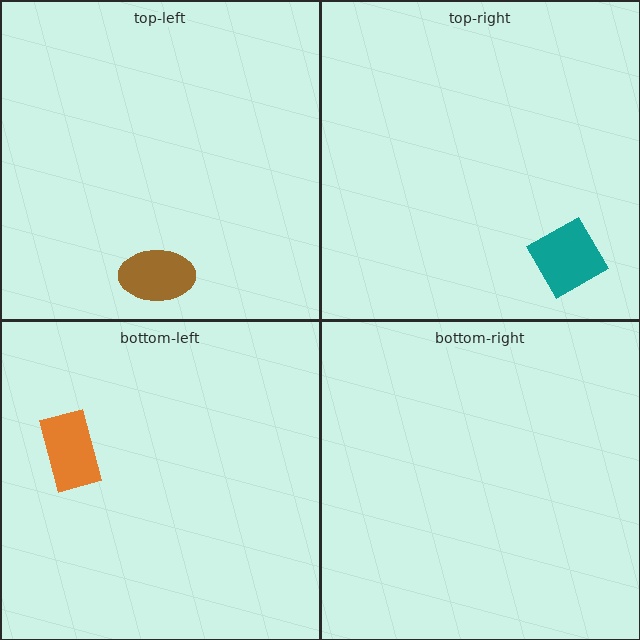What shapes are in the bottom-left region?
The orange rectangle.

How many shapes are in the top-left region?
1.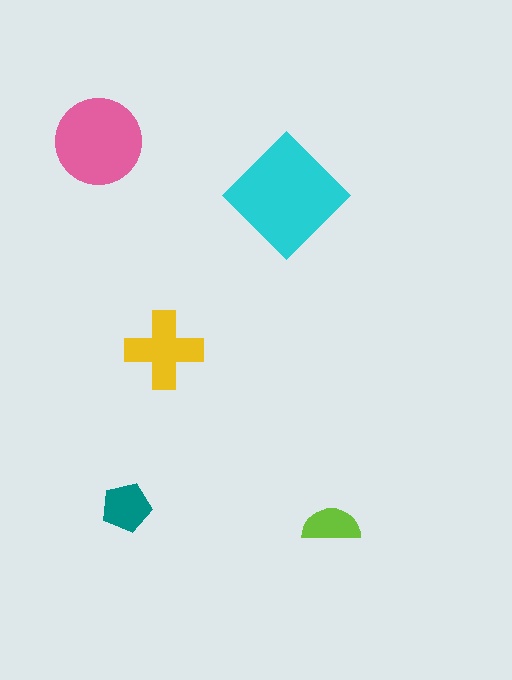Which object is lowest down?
The lime semicircle is bottommost.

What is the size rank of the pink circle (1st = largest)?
2nd.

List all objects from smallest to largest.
The lime semicircle, the teal pentagon, the yellow cross, the pink circle, the cyan diamond.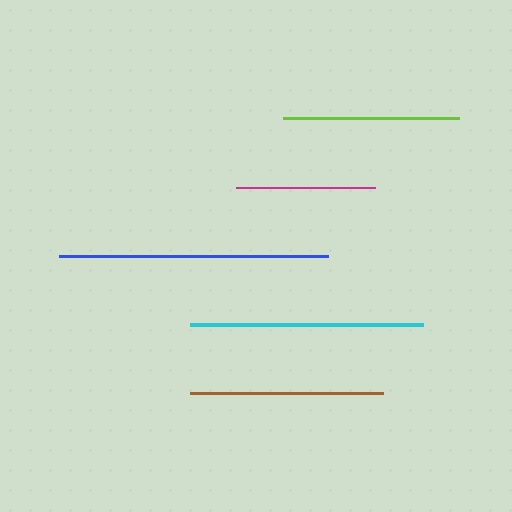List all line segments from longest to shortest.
From longest to shortest: blue, cyan, brown, lime, magenta.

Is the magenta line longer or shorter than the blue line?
The blue line is longer than the magenta line.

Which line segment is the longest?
The blue line is the longest at approximately 269 pixels.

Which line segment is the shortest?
The magenta line is the shortest at approximately 139 pixels.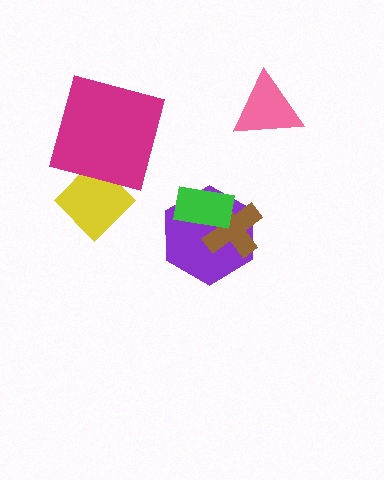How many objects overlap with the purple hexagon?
2 objects overlap with the purple hexagon.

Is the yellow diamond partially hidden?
Yes, it is partially covered by another shape.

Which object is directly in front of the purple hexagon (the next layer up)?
The brown cross is directly in front of the purple hexagon.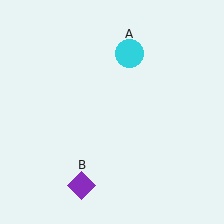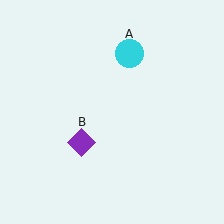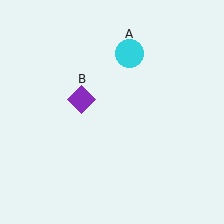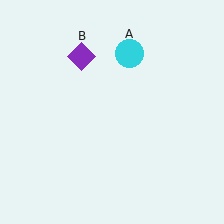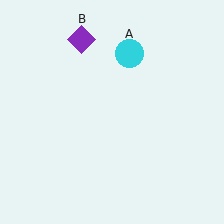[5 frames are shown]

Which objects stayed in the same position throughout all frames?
Cyan circle (object A) remained stationary.